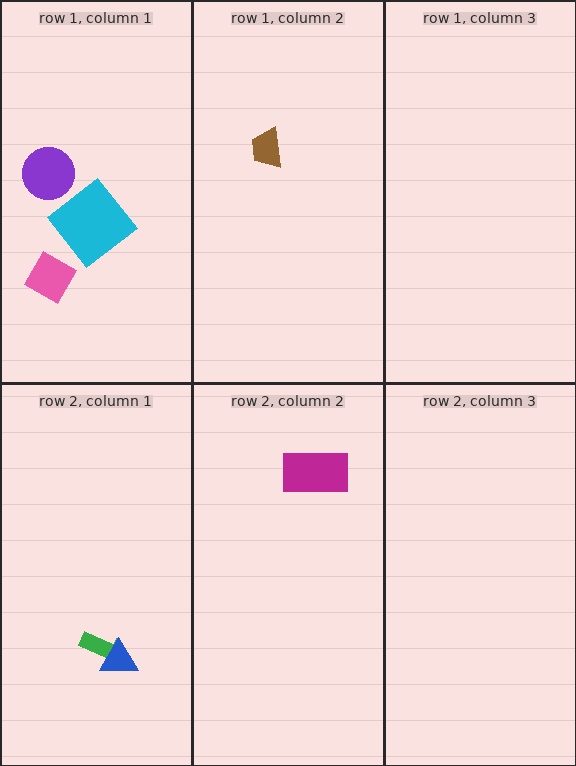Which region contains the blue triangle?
The row 2, column 1 region.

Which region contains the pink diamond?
The row 1, column 1 region.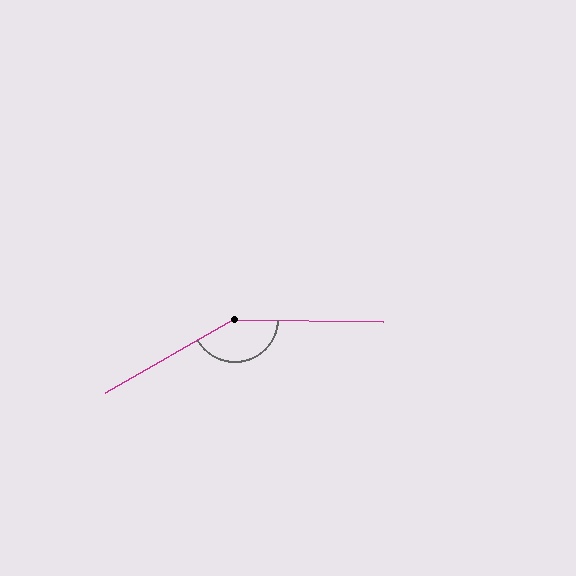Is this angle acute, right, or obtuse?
It is obtuse.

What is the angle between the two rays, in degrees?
Approximately 149 degrees.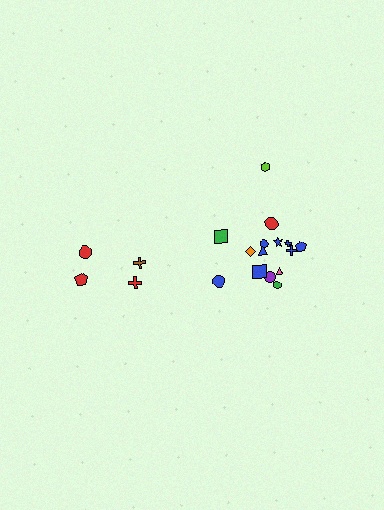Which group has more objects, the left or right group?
The right group.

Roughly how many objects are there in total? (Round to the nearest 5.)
Roughly 20 objects in total.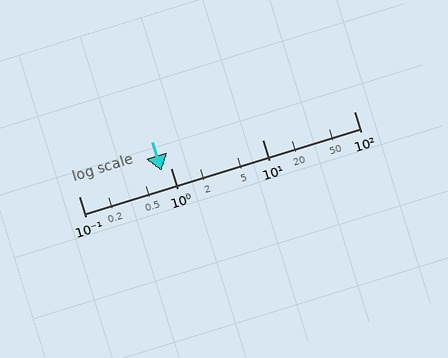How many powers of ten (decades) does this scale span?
The scale spans 3 decades, from 0.1 to 100.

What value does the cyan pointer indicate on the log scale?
The pointer indicates approximately 0.8.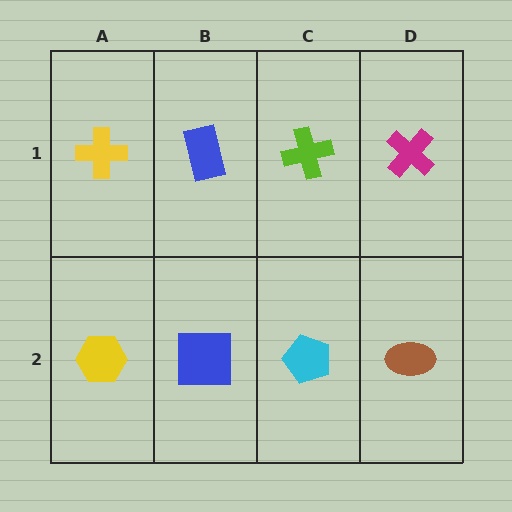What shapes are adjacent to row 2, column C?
A lime cross (row 1, column C), a blue square (row 2, column B), a brown ellipse (row 2, column D).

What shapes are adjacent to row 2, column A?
A yellow cross (row 1, column A), a blue square (row 2, column B).